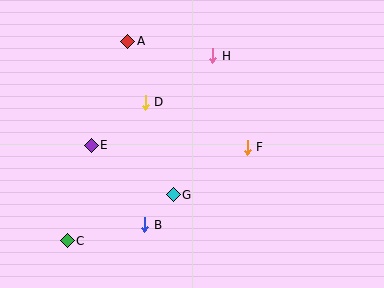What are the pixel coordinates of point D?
Point D is at (145, 102).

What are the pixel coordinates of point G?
Point G is at (173, 195).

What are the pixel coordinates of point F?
Point F is at (247, 147).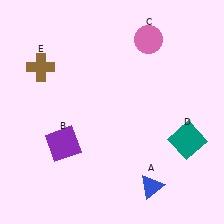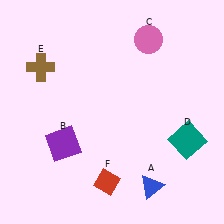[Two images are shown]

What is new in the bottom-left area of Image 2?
A red diamond (F) was added in the bottom-left area of Image 2.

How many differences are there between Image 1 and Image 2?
There is 1 difference between the two images.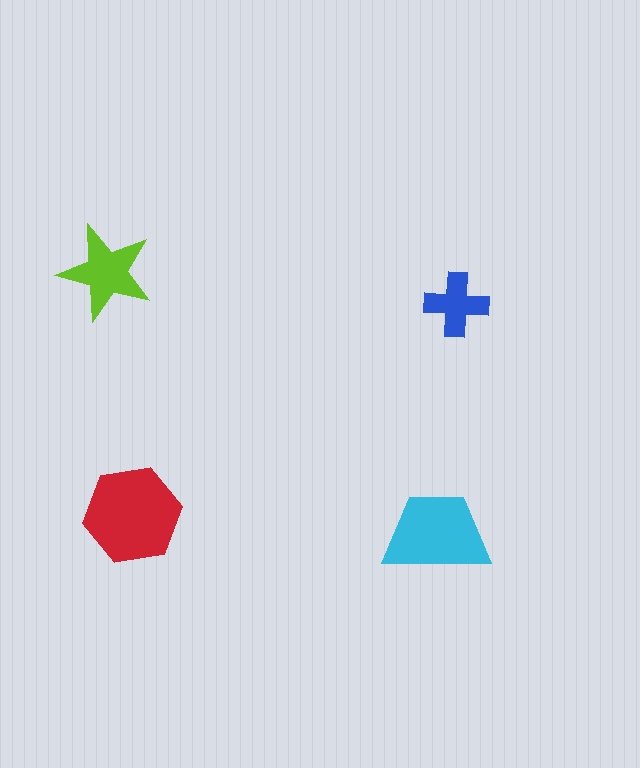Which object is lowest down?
The cyan trapezoid is bottommost.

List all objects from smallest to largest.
The blue cross, the lime star, the cyan trapezoid, the red hexagon.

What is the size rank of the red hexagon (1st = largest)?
1st.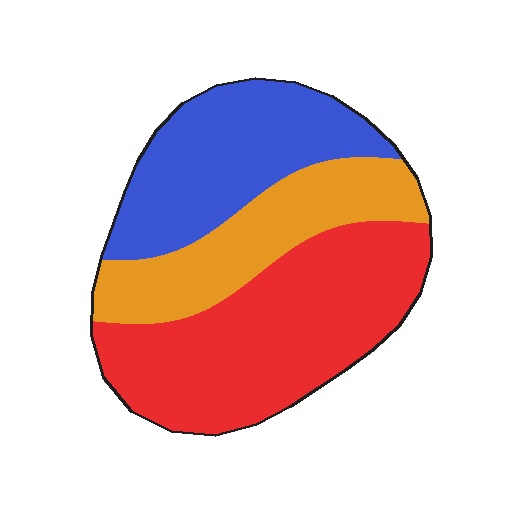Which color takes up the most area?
Red, at roughly 45%.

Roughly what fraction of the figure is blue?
Blue takes up about one third (1/3) of the figure.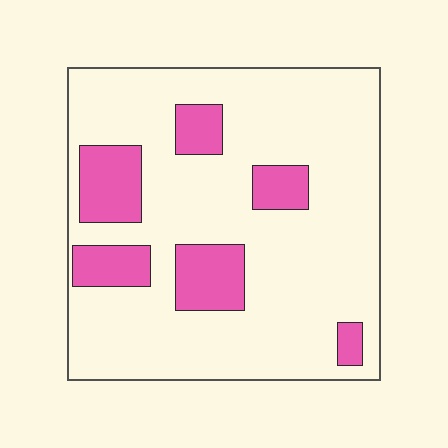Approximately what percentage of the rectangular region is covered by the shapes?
Approximately 20%.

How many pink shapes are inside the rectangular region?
6.